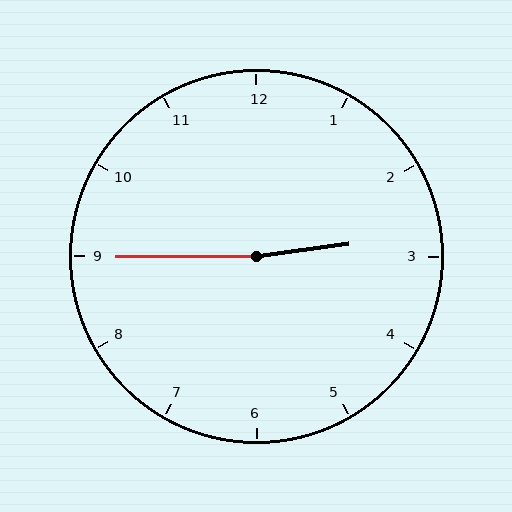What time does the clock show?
2:45.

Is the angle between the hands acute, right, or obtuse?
It is obtuse.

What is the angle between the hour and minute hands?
Approximately 172 degrees.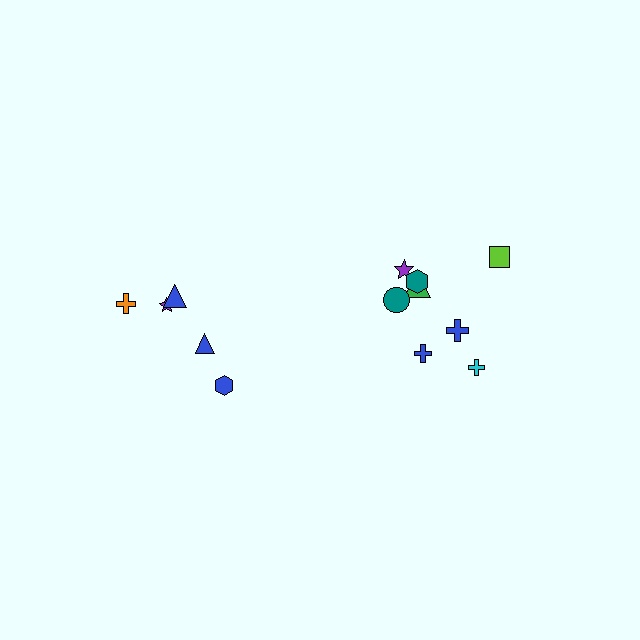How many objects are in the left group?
There are 5 objects.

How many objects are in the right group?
There are 8 objects.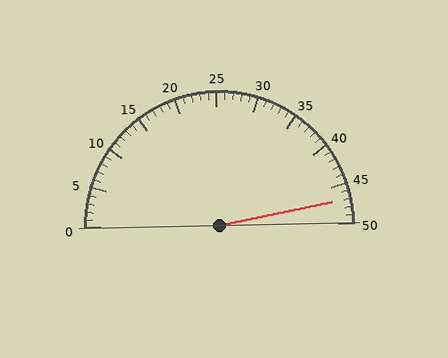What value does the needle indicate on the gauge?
The needle indicates approximately 47.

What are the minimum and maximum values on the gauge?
The gauge ranges from 0 to 50.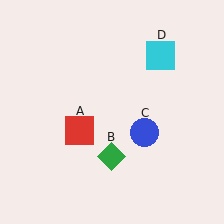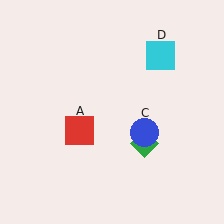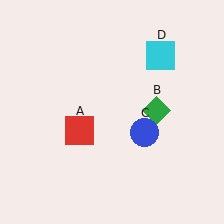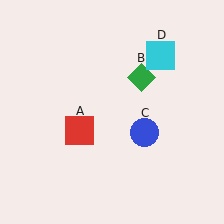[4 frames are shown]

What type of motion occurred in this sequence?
The green diamond (object B) rotated counterclockwise around the center of the scene.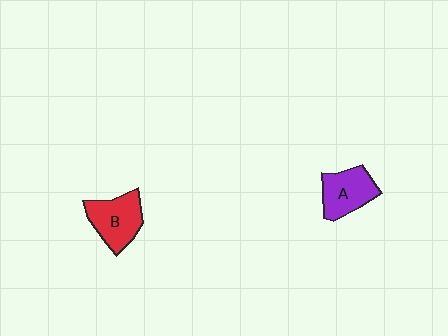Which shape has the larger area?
Shape B (red).